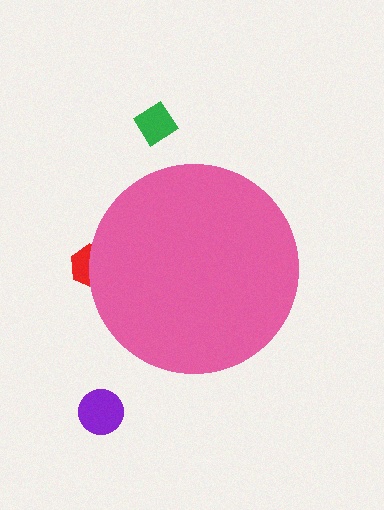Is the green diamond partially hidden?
No, the green diamond is fully visible.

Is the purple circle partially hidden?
No, the purple circle is fully visible.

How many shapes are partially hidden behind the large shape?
1 shape is partially hidden.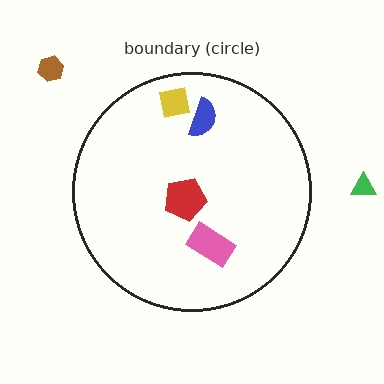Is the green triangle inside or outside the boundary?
Outside.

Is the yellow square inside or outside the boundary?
Inside.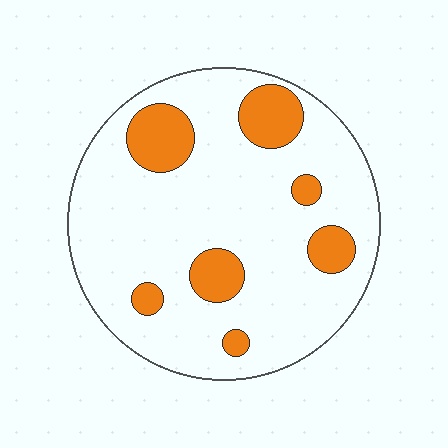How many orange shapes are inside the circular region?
7.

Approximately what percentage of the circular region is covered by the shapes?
Approximately 20%.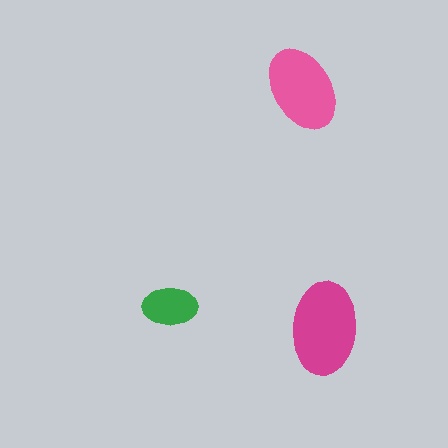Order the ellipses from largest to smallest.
the magenta one, the pink one, the green one.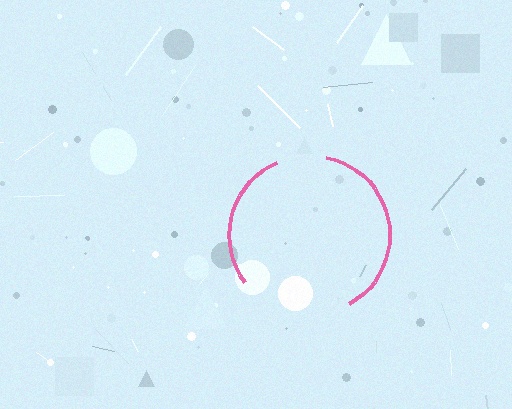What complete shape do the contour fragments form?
The contour fragments form a circle.